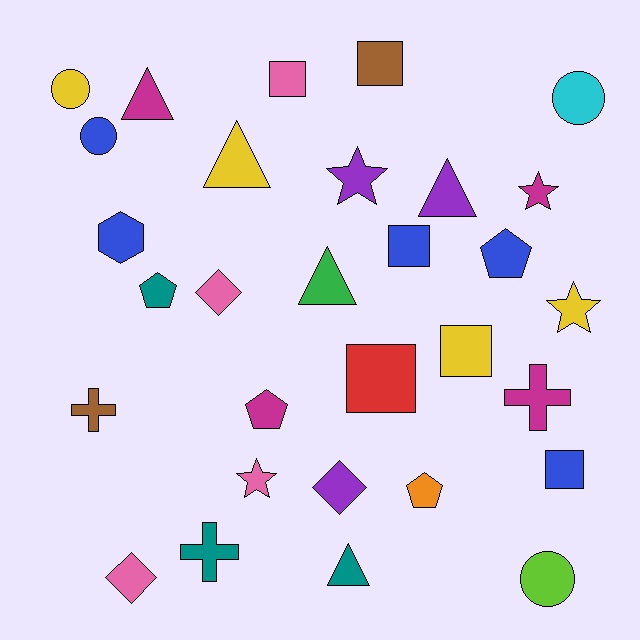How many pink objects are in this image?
There are 4 pink objects.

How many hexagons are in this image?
There is 1 hexagon.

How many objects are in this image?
There are 30 objects.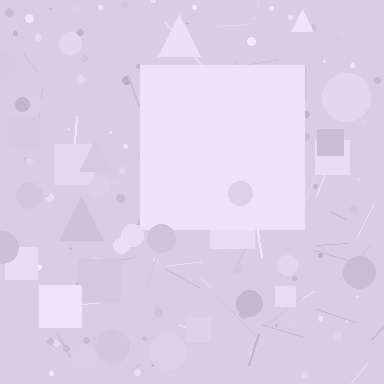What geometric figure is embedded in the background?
A square is embedded in the background.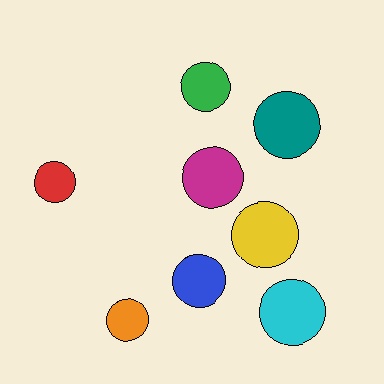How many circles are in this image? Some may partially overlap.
There are 8 circles.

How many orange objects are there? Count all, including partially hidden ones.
There is 1 orange object.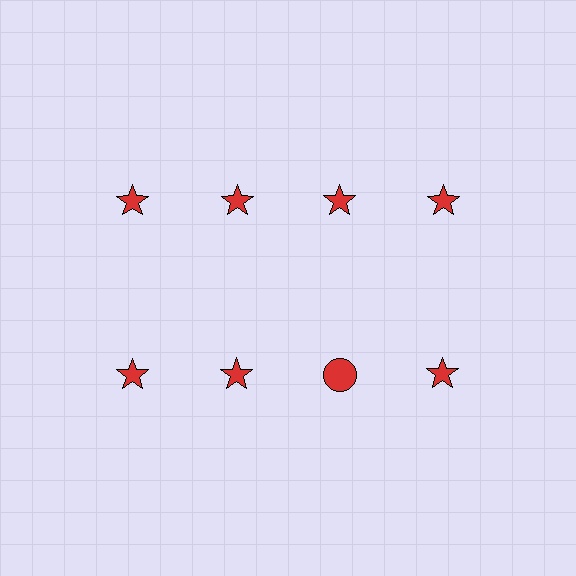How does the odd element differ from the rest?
It has a different shape: circle instead of star.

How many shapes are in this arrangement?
There are 8 shapes arranged in a grid pattern.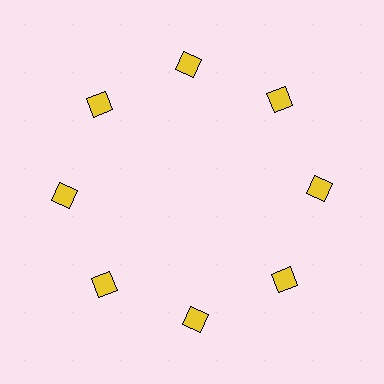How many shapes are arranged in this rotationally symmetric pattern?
There are 8 shapes, arranged in 8 groups of 1.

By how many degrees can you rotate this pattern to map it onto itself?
The pattern maps onto itself every 45 degrees of rotation.